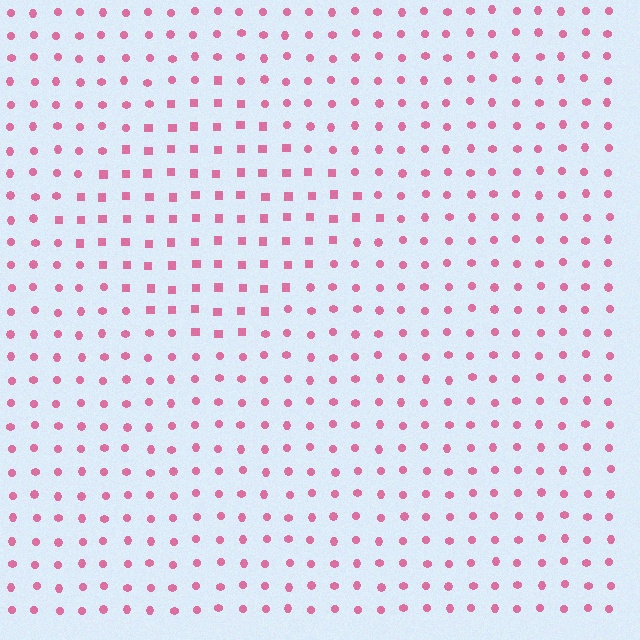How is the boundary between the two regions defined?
The boundary is defined by a change in element shape: squares inside vs. circles outside. All elements share the same color and spacing.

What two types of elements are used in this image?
The image uses squares inside the diamond region and circles outside it.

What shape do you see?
I see a diamond.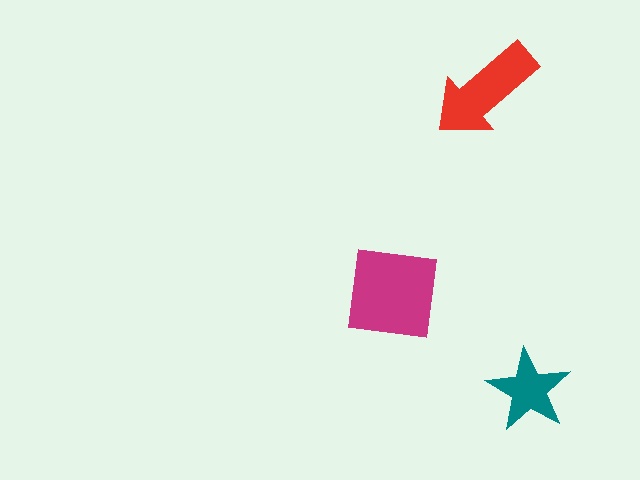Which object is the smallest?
The teal star.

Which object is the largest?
The magenta square.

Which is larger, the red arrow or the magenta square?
The magenta square.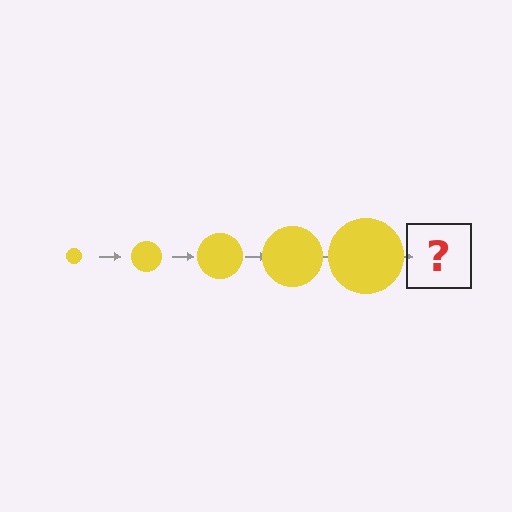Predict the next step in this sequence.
The next step is a yellow circle, larger than the previous one.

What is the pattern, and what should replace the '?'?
The pattern is that the circle gets progressively larger each step. The '?' should be a yellow circle, larger than the previous one.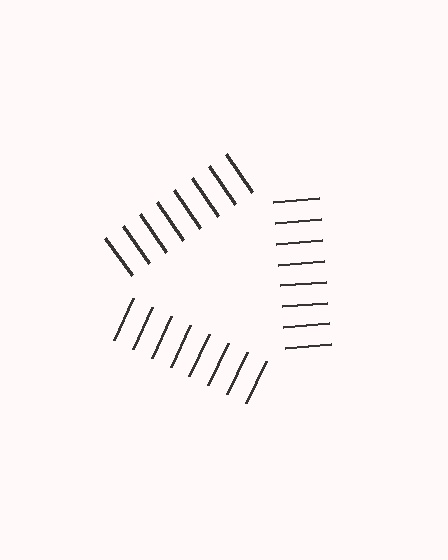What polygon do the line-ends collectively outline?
An illusory triangle — the line segments terminate on its edges but no continuous stroke is drawn.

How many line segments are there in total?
24 — 8 along each of the 3 edges.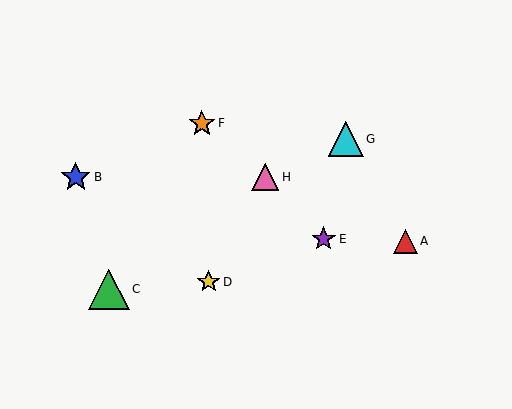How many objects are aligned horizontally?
2 objects (B, H) are aligned horizontally.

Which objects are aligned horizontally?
Objects B, H are aligned horizontally.